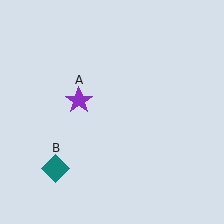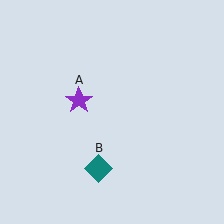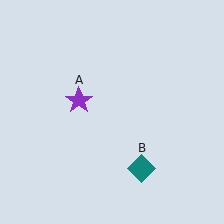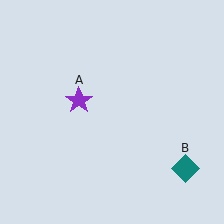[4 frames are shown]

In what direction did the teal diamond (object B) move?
The teal diamond (object B) moved right.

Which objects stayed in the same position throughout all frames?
Purple star (object A) remained stationary.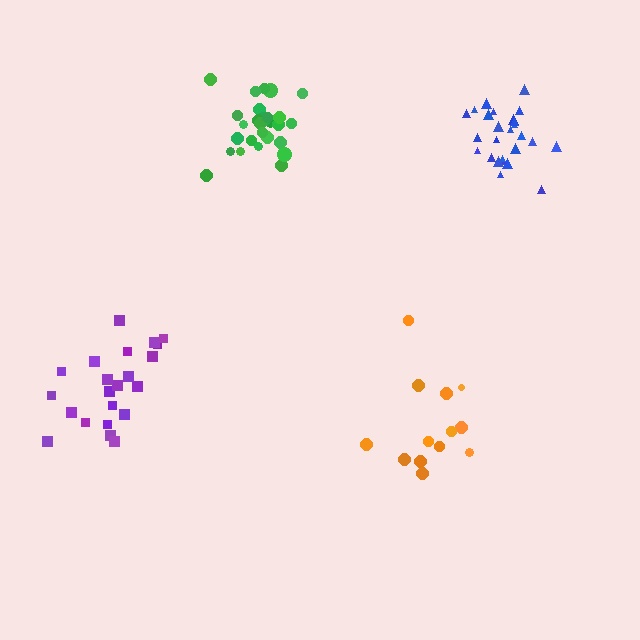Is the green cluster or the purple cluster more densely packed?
Green.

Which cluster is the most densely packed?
Green.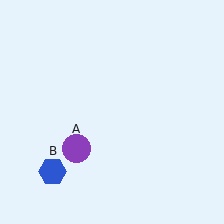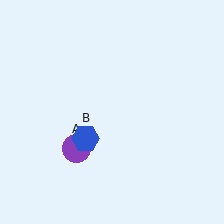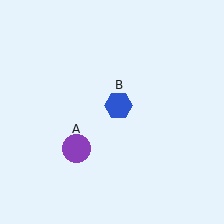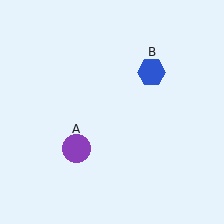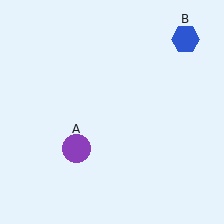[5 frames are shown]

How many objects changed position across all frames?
1 object changed position: blue hexagon (object B).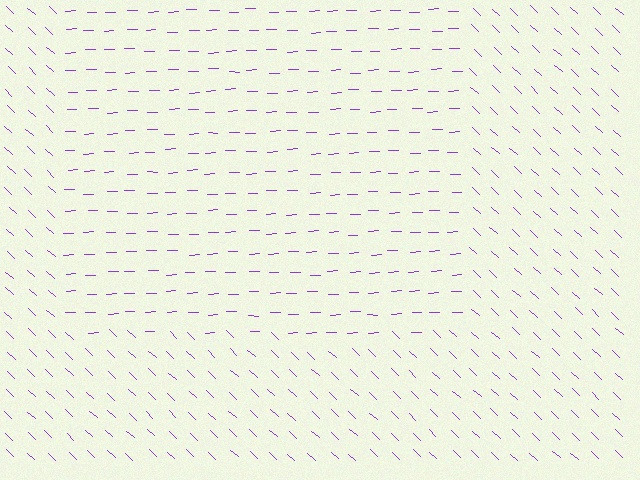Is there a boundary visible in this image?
Yes, there is a texture boundary formed by a change in line orientation.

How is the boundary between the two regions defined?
The boundary is defined purely by a change in line orientation (approximately 45 degrees difference). All lines are the same color and thickness.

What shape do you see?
I see a rectangle.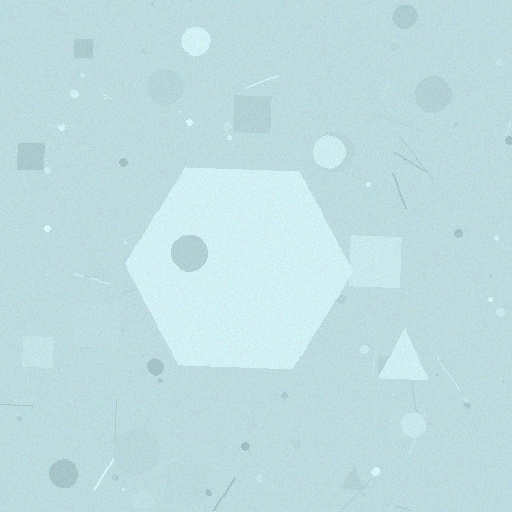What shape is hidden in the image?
A hexagon is hidden in the image.